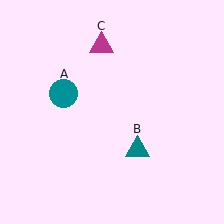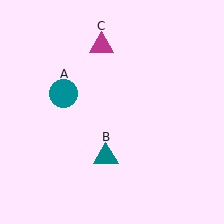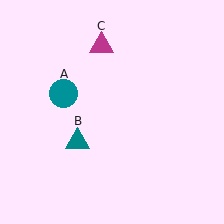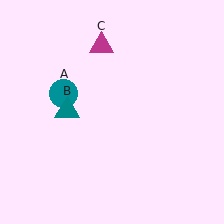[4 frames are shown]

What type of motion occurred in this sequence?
The teal triangle (object B) rotated clockwise around the center of the scene.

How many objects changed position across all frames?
1 object changed position: teal triangle (object B).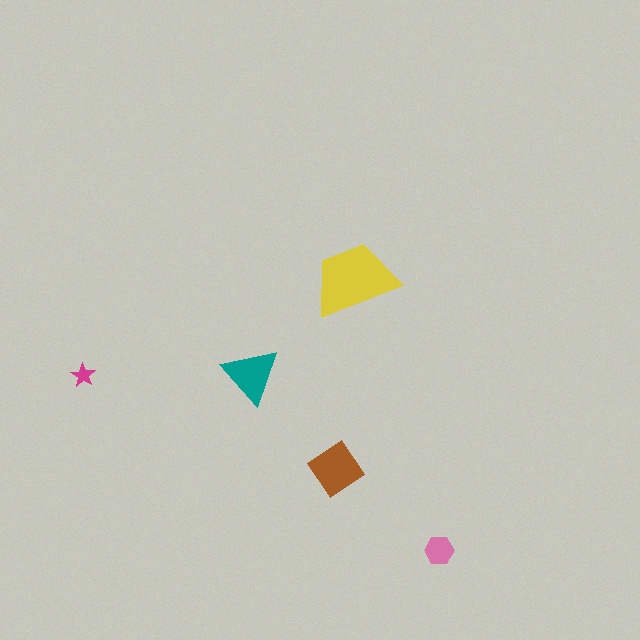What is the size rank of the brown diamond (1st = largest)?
2nd.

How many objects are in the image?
There are 5 objects in the image.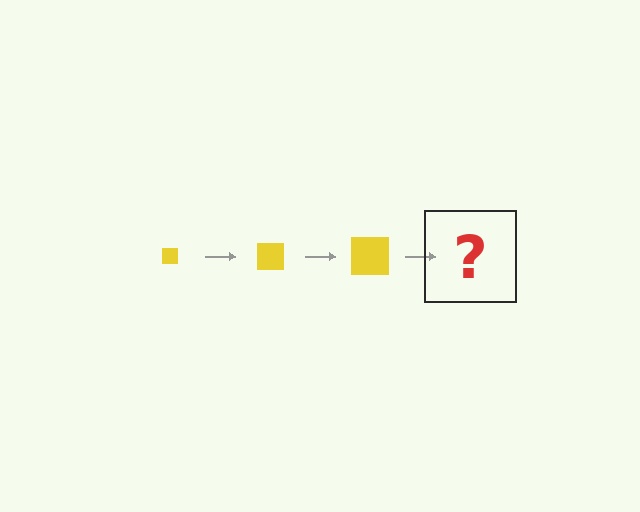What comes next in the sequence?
The next element should be a yellow square, larger than the previous one.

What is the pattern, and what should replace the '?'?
The pattern is that the square gets progressively larger each step. The '?' should be a yellow square, larger than the previous one.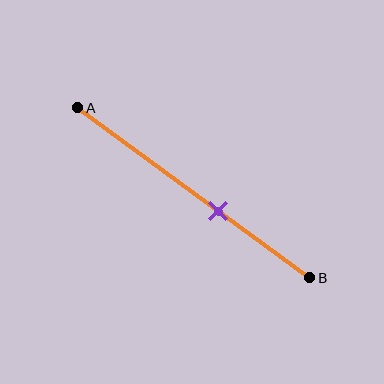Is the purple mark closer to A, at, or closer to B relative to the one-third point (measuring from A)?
The purple mark is closer to point B than the one-third point of segment AB.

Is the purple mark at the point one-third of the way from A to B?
No, the mark is at about 60% from A, not at the 33% one-third point.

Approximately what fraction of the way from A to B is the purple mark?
The purple mark is approximately 60% of the way from A to B.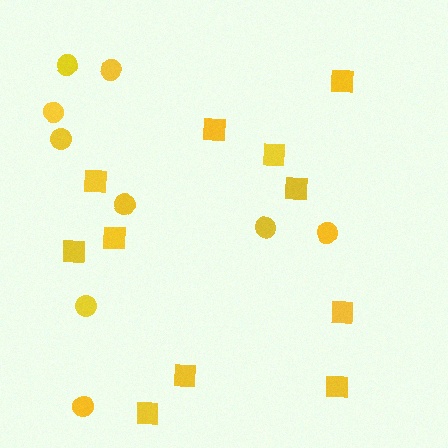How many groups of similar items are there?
There are 2 groups: one group of circles (9) and one group of squares (11).